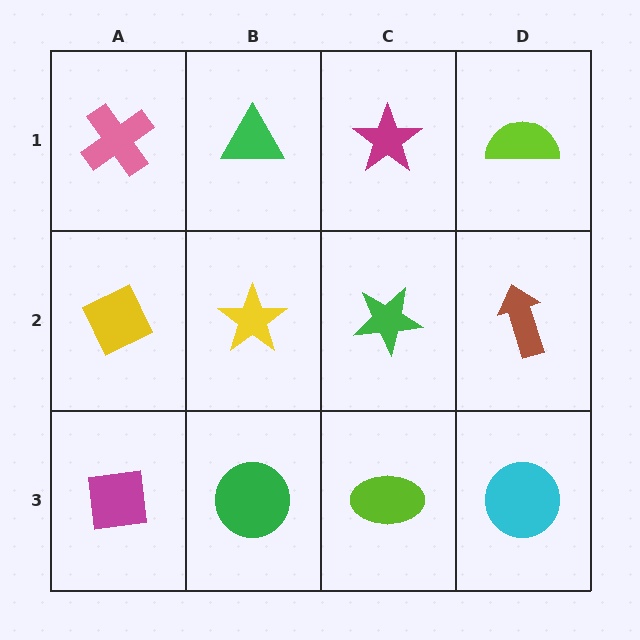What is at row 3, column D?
A cyan circle.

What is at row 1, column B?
A green triangle.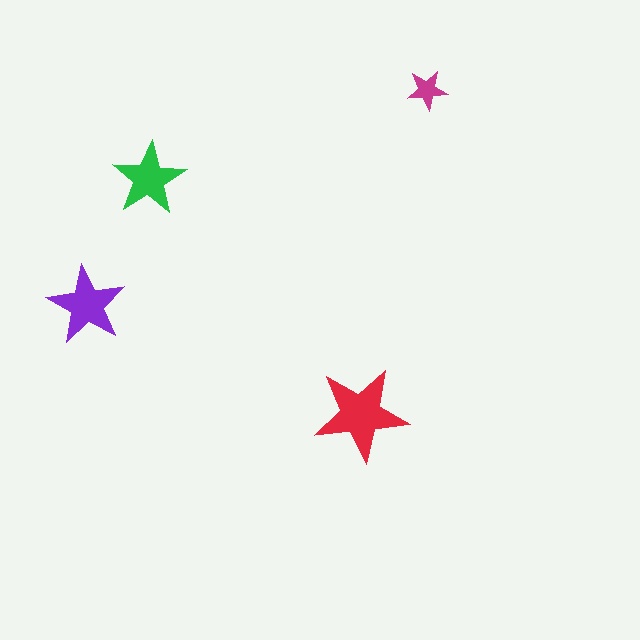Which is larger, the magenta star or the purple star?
The purple one.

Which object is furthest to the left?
The purple star is leftmost.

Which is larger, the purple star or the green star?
The purple one.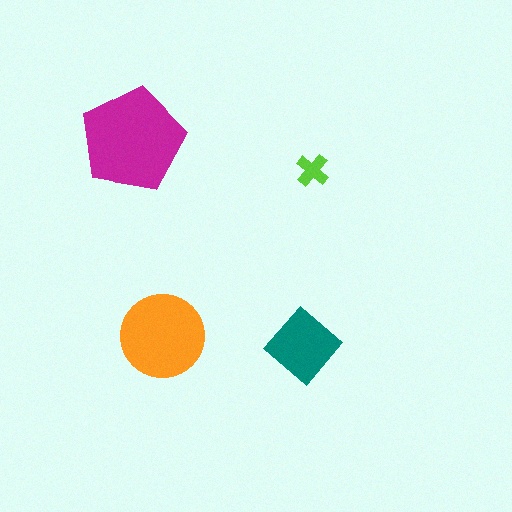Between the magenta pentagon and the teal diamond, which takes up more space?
The magenta pentagon.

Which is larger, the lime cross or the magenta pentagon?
The magenta pentagon.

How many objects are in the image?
There are 4 objects in the image.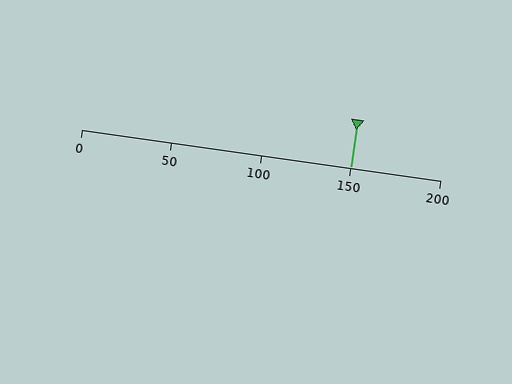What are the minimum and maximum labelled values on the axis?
The axis runs from 0 to 200.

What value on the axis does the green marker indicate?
The marker indicates approximately 150.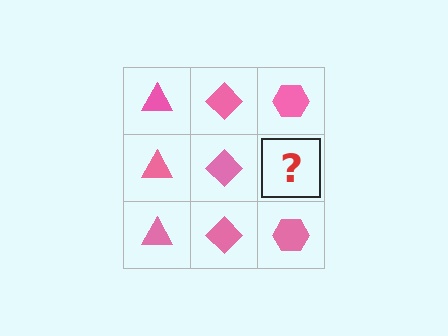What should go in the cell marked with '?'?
The missing cell should contain a pink hexagon.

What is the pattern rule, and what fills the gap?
The rule is that each column has a consistent shape. The gap should be filled with a pink hexagon.